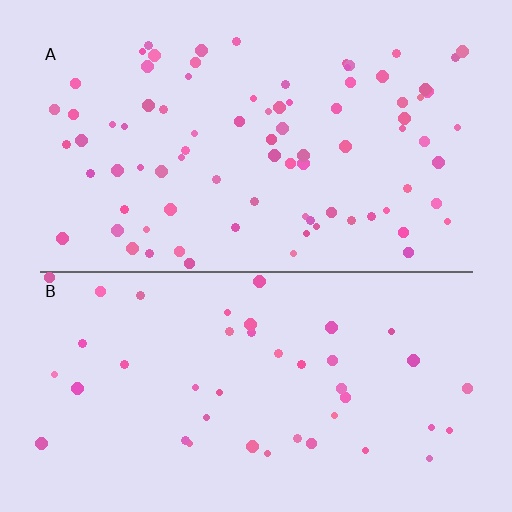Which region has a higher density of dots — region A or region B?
A (the top).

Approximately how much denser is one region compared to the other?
Approximately 1.9× — region A over region B.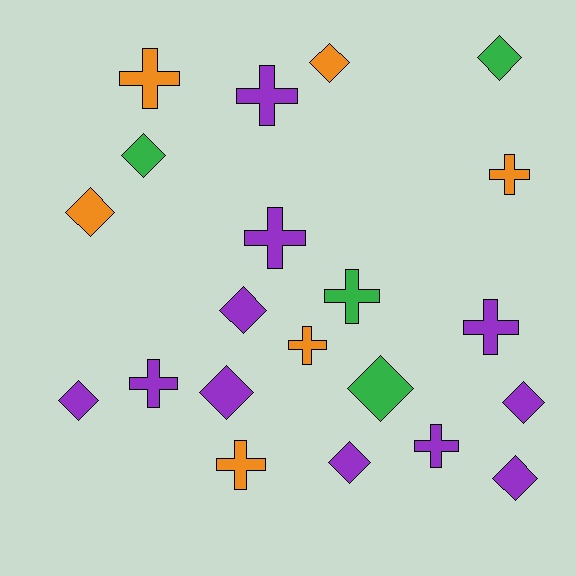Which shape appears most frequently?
Diamond, with 11 objects.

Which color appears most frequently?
Purple, with 11 objects.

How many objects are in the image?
There are 21 objects.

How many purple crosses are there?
There are 5 purple crosses.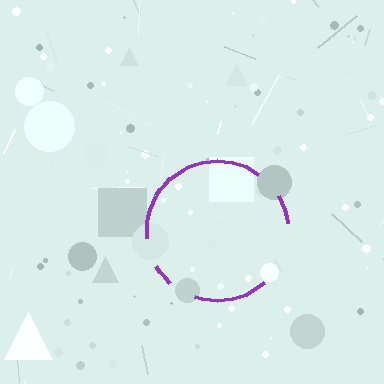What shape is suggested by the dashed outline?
The dashed outline suggests a circle.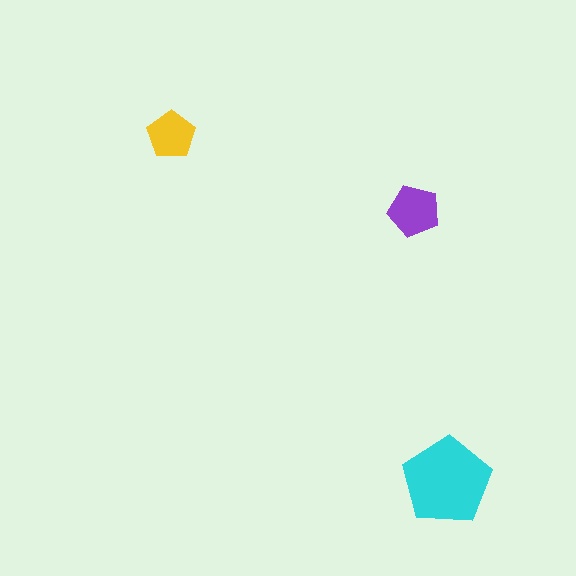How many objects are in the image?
There are 3 objects in the image.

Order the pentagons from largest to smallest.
the cyan one, the purple one, the yellow one.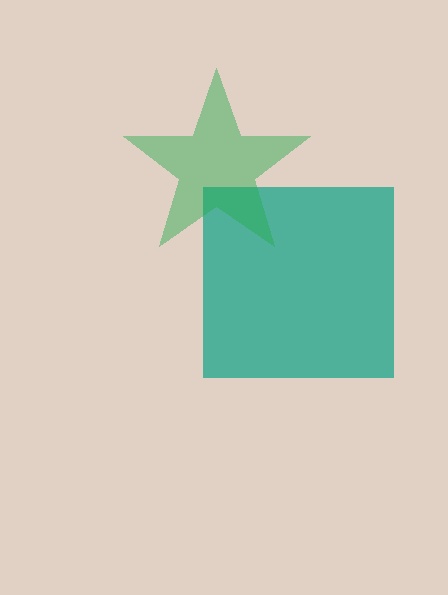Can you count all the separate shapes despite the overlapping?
Yes, there are 2 separate shapes.